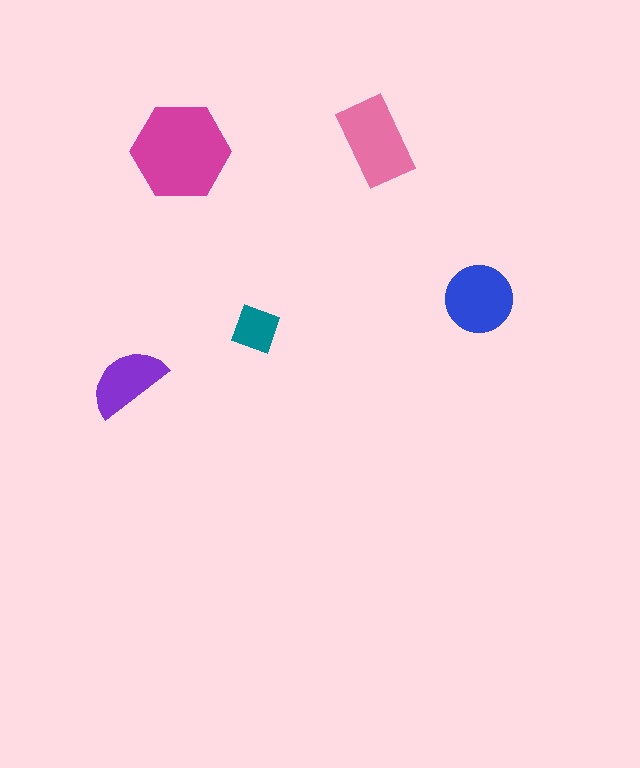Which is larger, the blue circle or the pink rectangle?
The pink rectangle.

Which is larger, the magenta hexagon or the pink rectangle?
The magenta hexagon.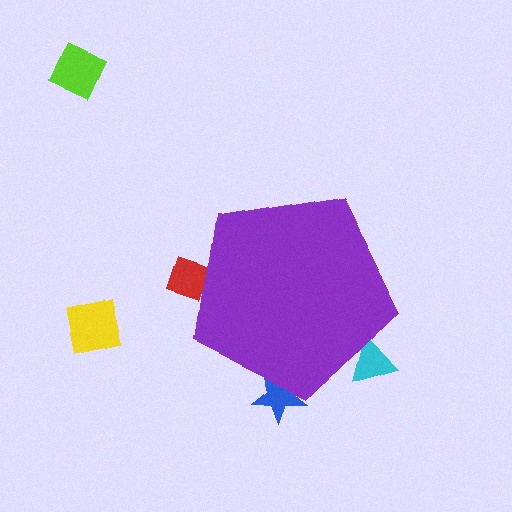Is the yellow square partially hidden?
No, the yellow square is fully visible.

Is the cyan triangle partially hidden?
Yes, the cyan triangle is partially hidden behind the purple pentagon.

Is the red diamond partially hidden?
Yes, the red diamond is partially hidden behind the purple pentagon.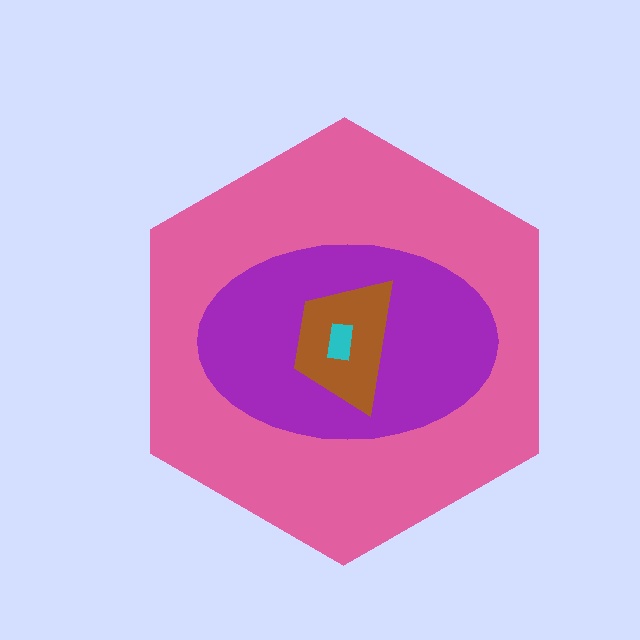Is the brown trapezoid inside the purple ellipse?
Yes.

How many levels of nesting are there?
4.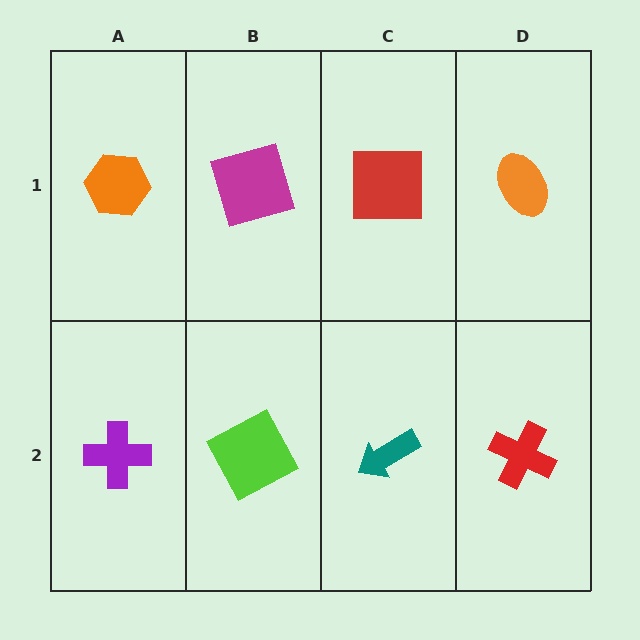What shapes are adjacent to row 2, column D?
An orange ellipse (row 1, column D), a teal arrow (row 2, column C).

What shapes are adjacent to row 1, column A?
A purple cross (row 2, column A), a magenta square (row 1, column B).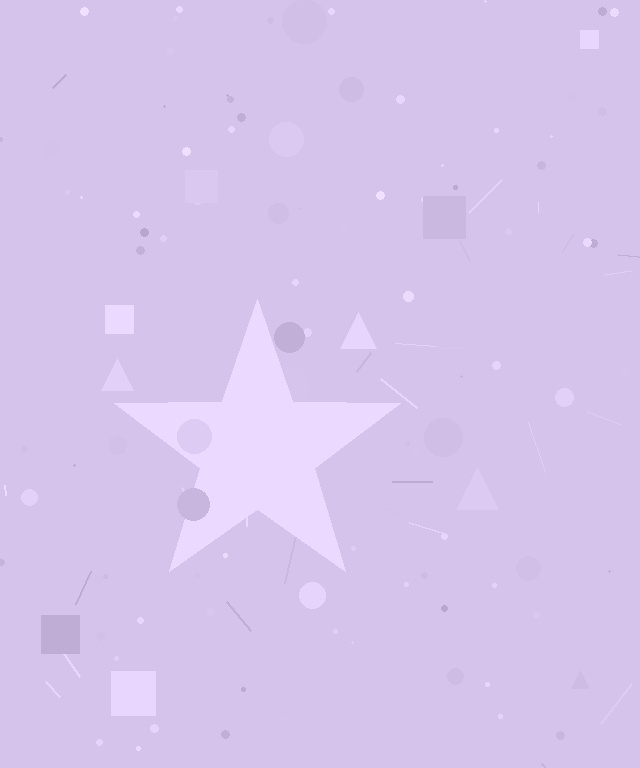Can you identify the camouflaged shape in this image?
The camouflaged shape is a star.